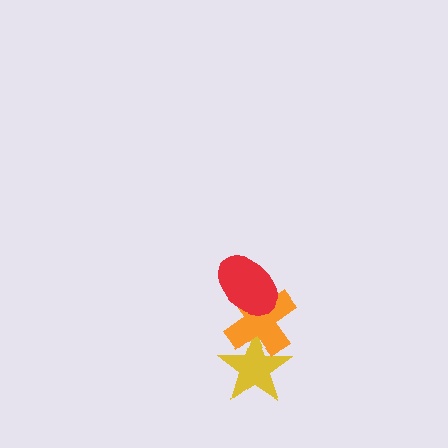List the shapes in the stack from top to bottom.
From top to bottom: the red ellipse, the orange cross, the yellow star.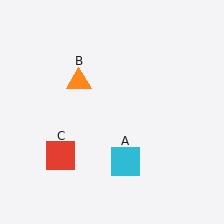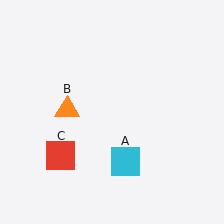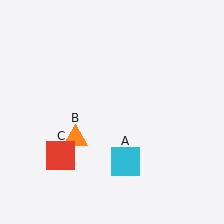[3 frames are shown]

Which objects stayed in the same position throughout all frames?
Cyan square (object A) and red square (object C) remained stationary.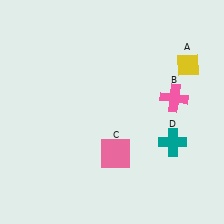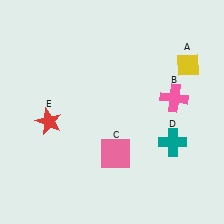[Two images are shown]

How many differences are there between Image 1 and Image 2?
There is 1 difference between the two images.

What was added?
A red star (E) was added in Image 2.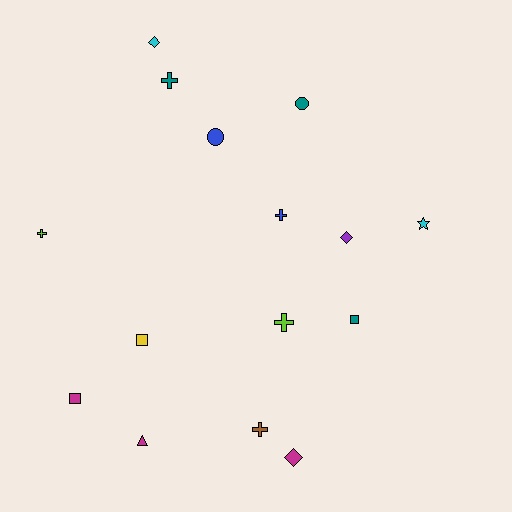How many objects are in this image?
There are 15 objects.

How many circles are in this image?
There are 2 circles.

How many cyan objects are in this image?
There are 2 cyan objects.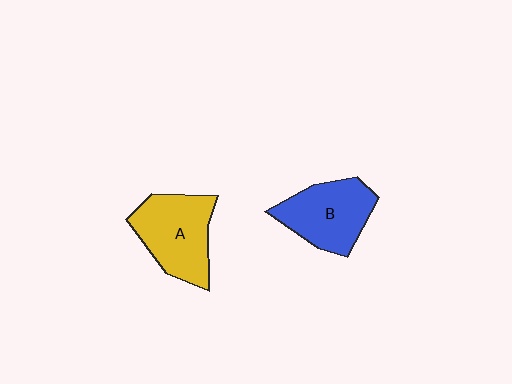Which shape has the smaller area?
Shape B (blue).